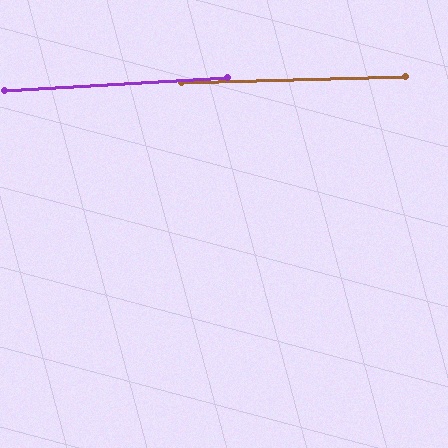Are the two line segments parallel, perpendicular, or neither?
Parallel — their directions differ by only 1.8°.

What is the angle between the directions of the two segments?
Approximately 2 degrees.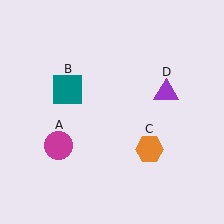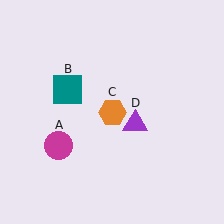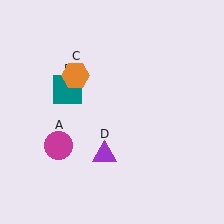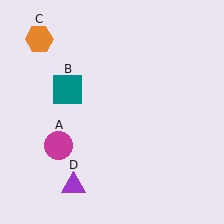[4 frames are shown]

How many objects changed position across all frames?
2 objects changed position: orange hexagon (object C), purple triangle (object D).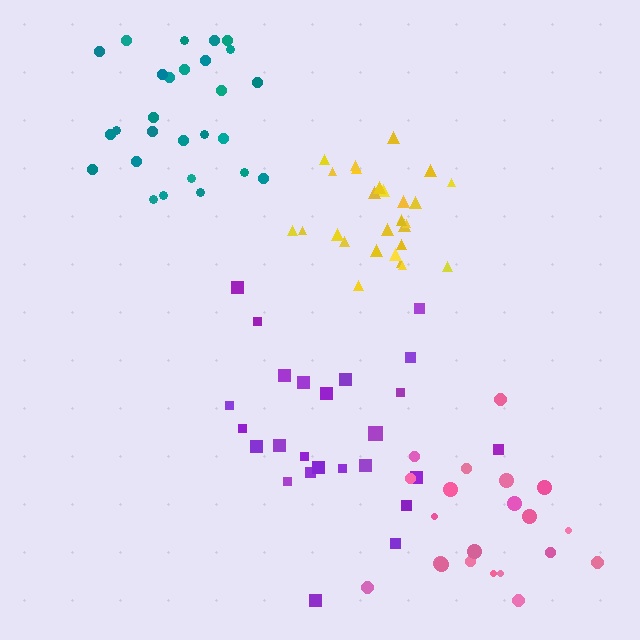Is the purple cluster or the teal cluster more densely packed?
Teal.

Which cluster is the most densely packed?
Yellow.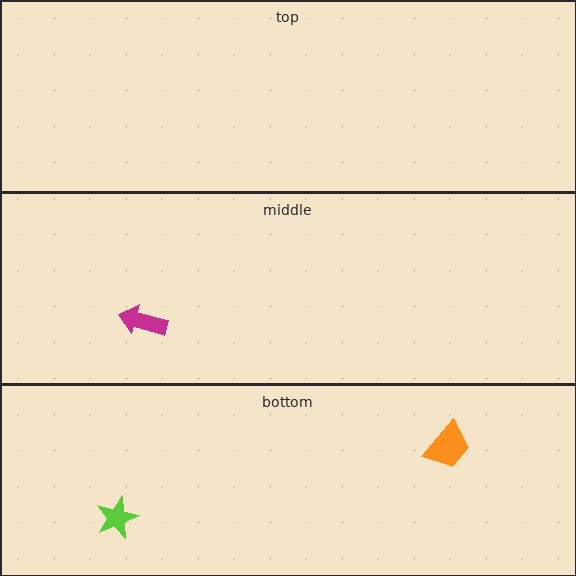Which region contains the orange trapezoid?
The bottom region.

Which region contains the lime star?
The bottom region.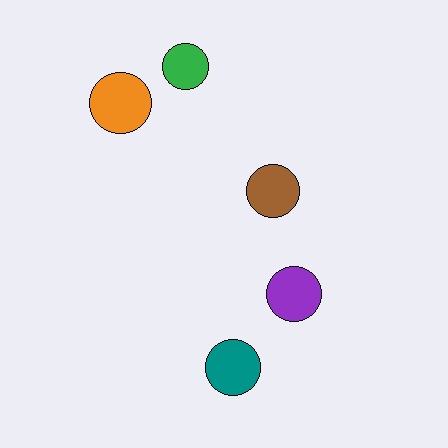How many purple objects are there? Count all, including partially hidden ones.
There is 1 purple object.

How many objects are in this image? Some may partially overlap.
There are 5 objects.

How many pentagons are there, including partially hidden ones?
There are no pentagons.